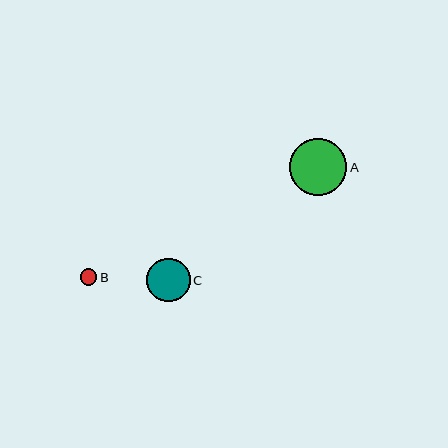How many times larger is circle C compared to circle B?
Circle C is approximately 2.7 times the size of circle B.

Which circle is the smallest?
Circle B is the smallest with a size of approximately 16 pixels.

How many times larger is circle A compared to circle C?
Circle A is approximately 1.3 times the size of circle C.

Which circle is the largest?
Circle A is the largest with a size of approximately 57 pixels.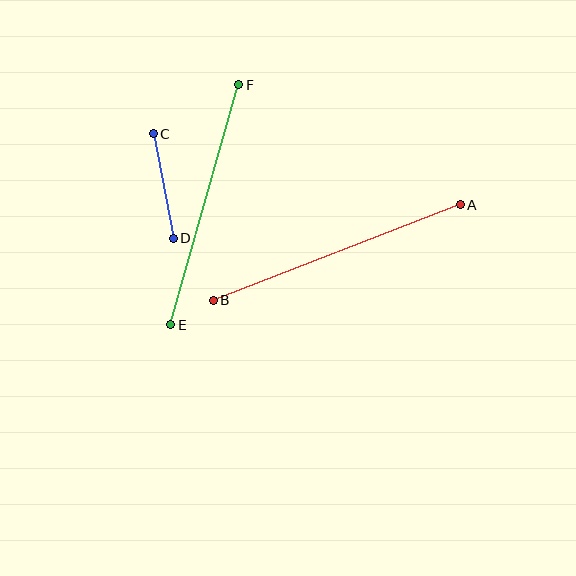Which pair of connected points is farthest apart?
Points A and B are farthest apart.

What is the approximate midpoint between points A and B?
The midpoint is at approximately (337, 252) pixels.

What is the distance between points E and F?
The distance is approximately 249 pixels.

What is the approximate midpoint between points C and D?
The midpoint is at approximately (163, 186) pixels.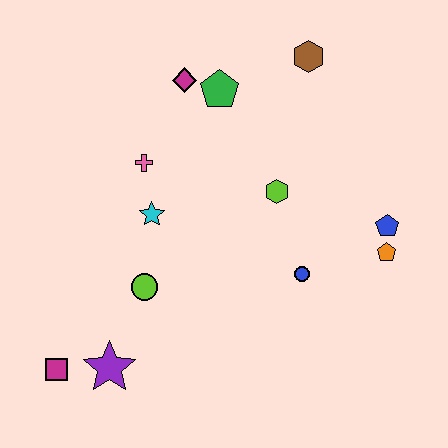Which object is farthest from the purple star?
The brown hexagon is farthest from the purple star.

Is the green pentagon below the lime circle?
No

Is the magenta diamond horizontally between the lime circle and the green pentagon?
Yes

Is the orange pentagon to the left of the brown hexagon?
No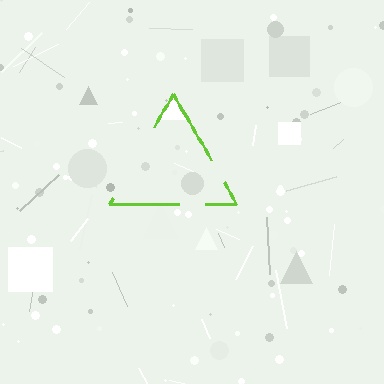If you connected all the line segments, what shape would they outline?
They would outline a triangle.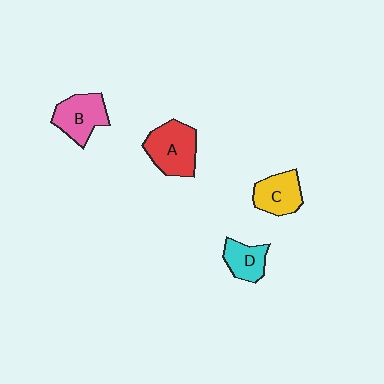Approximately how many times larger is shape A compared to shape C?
Approximately 1.3 times.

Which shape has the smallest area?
Shape D (cyan).